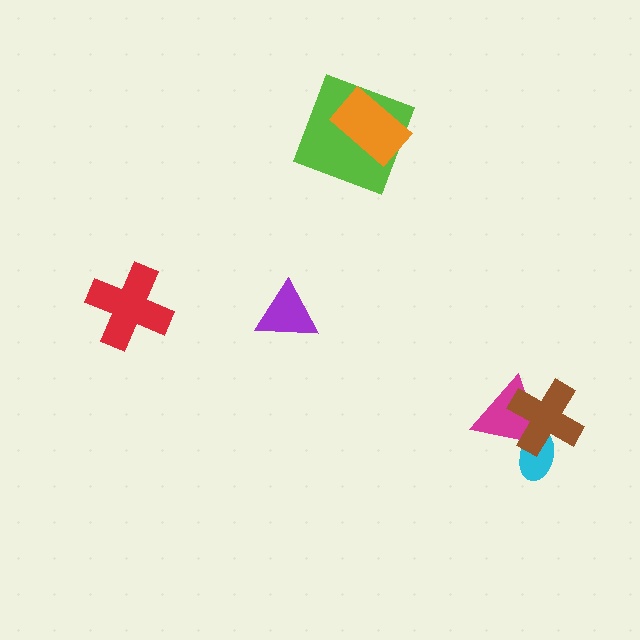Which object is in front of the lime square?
The orange rectangle is in front of the lime square.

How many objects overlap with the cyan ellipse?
2 objects overlap with the cyan ellipse.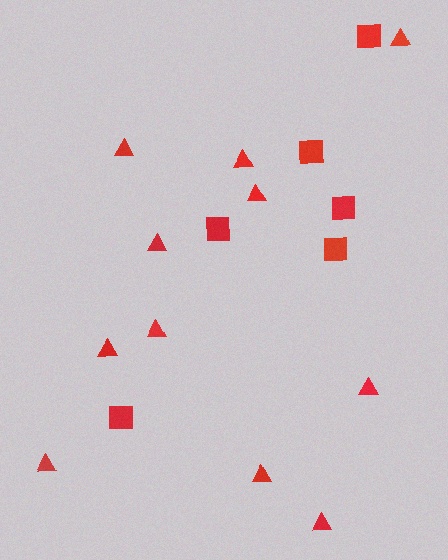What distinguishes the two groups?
There are 2 groups: one group of triangles (11) and one group of squares (6).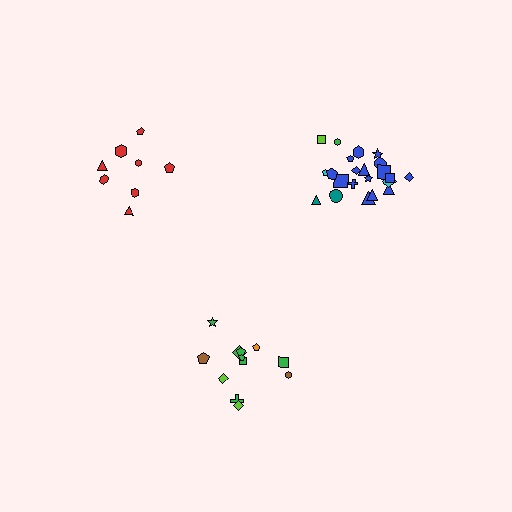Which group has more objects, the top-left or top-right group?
The top-right group.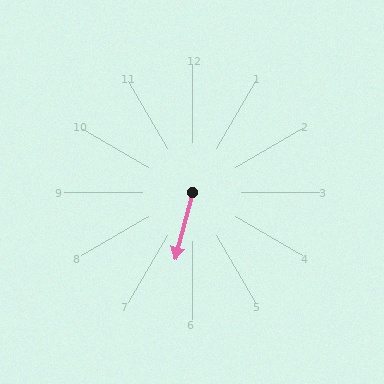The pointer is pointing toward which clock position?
Roughly 6 o'clock.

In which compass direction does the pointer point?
South.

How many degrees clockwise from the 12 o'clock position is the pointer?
Approximately 195 degrees.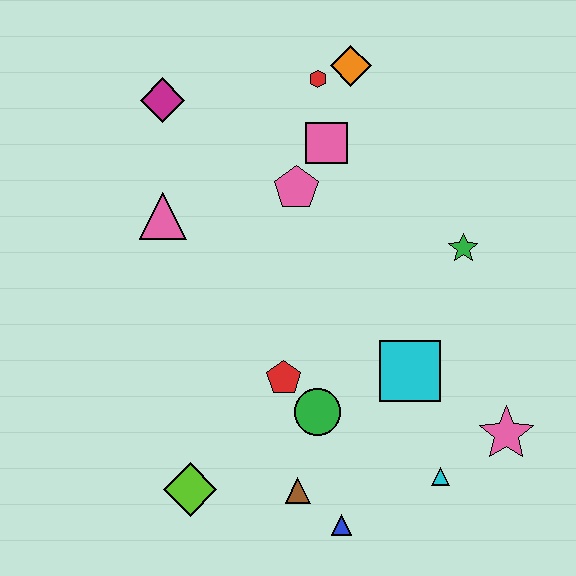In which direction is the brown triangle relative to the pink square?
The brown triangle is below the pink square.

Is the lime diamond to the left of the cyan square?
Yes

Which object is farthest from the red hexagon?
The blue triangle is farthest from the red hexagon.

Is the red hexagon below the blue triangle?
No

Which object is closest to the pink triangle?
The magenta diamond is closest to the pink triangle.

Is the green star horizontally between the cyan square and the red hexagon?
No